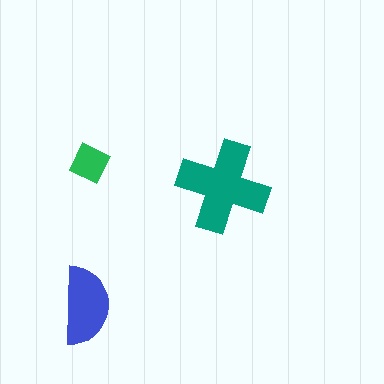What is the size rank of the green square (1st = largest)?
3rd.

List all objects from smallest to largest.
The green square, the blue semicircle, the teal cross.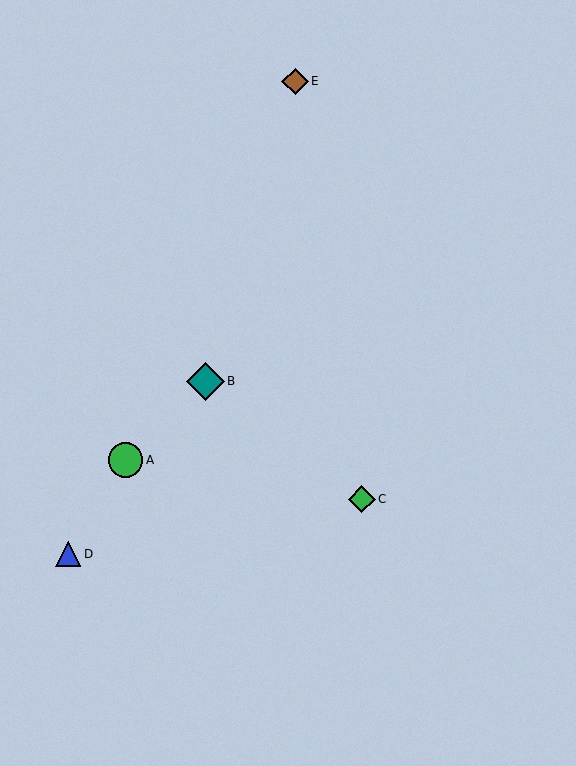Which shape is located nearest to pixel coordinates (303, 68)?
The brown diamond (labeled E) at (295, 81) is nearest to that location.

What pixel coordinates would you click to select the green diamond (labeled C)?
Click at (362, 499) to select the green diamond C.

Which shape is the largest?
The teal diamond (labeled B) is the largest.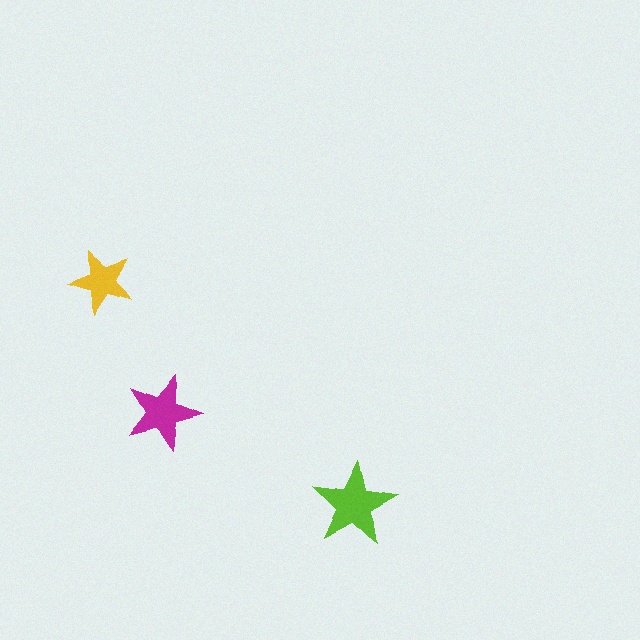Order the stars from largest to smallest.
the lime one, the magenta one, the yellow one.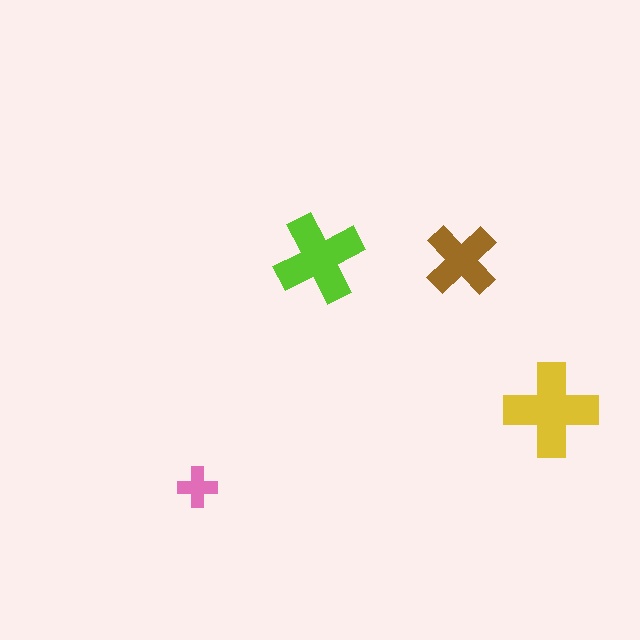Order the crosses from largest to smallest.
the yellow one, the lime one, the brown one, the pink one.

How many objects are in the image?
There are 4 objects in the image.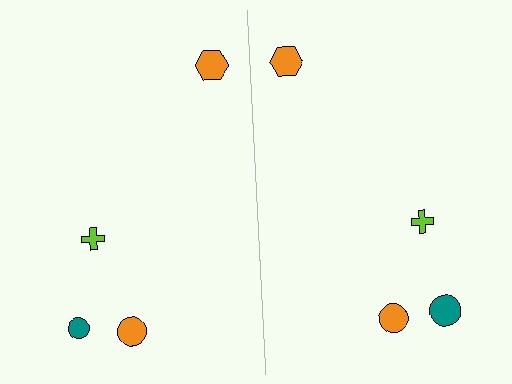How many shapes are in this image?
There are 8 shapes in this image.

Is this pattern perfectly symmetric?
No, the pattern is not perfectly symmetric. The teal circle on the right side has a different size than its mirror counterpart.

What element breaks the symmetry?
The teal circle on the right side has a different size than its mirror counterpart.